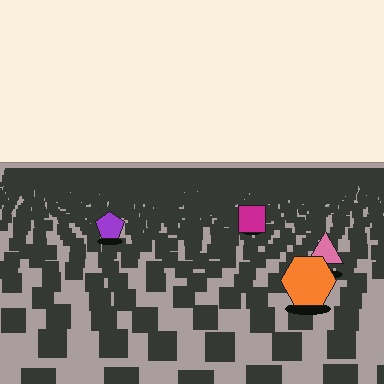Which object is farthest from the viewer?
The magenta square is farthest from the viewer. It appears smaller and the ground texture around it is denser.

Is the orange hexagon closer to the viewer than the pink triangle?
Yes. The orange hexagon is closer — you can tell from the texture gradient: the ground texture is coarser near it.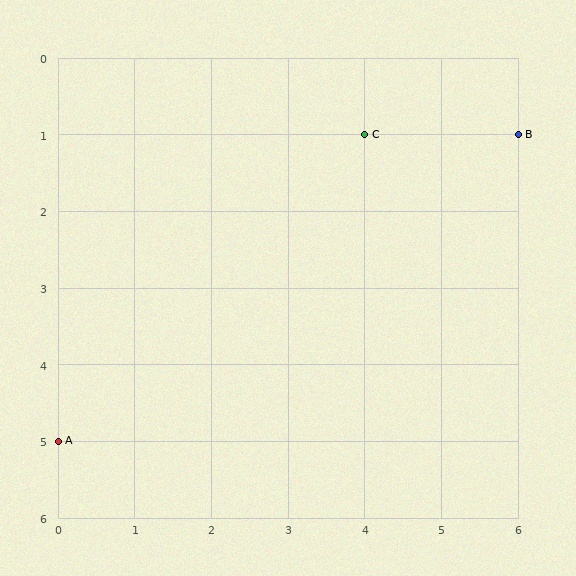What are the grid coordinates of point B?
Point B is at grid coordinates (6, 1).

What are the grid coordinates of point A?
Point A is at grid coordinates (0, 5).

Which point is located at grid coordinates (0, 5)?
Point A is at (0, 5).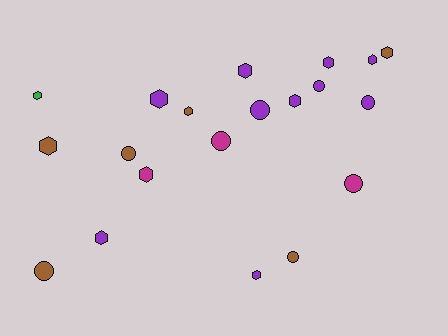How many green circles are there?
There are no green circles.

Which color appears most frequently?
Purple, with 10 objects.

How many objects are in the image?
There are 20 objects.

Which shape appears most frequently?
Hexagon, with 12 objects.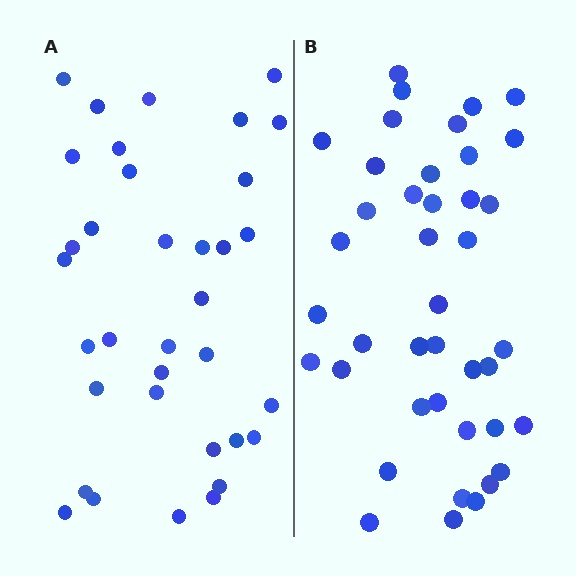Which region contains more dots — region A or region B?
Region B (the right region) has more dots.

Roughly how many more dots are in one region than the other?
Region B has about 6 more dots than region A.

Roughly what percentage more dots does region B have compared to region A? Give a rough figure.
About 15% more.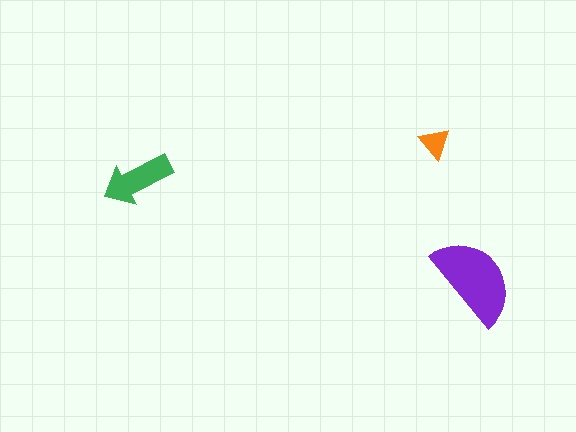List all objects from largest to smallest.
The purple semicircle, the green arrow, the orange triangle.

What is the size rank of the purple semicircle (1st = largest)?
1st.